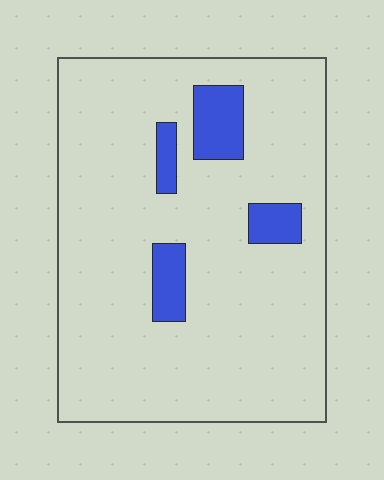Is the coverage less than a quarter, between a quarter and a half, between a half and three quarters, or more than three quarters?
Less than a quarter.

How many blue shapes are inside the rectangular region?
4.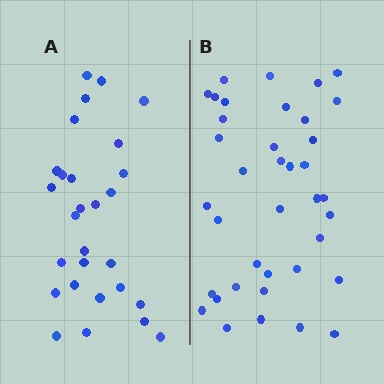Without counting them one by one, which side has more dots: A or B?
Region B (the right region) has more dots.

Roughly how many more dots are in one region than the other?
Region B has roughly 10 or so more dots than region A.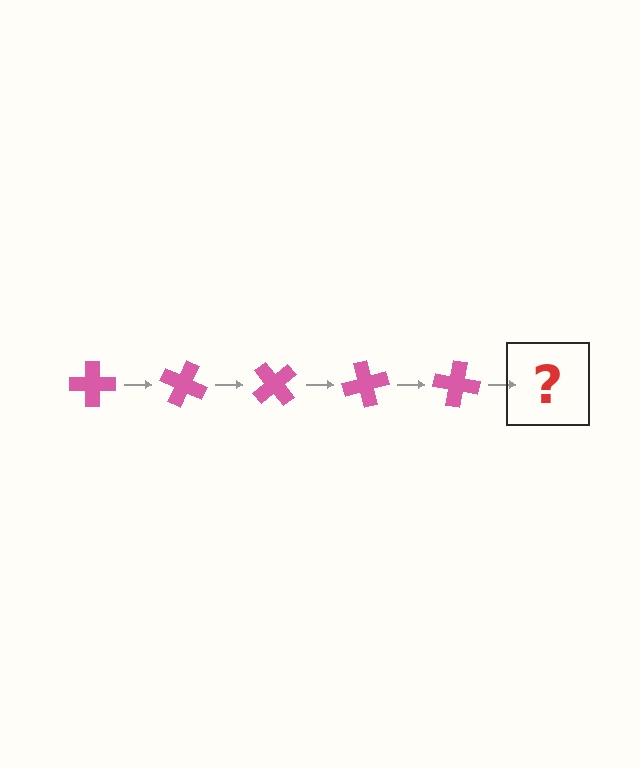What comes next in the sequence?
The next element should be a pink cross rotated 125 degrees.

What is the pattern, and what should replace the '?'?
The pattern is that the cross rotates 25 degrees each step. The '?' should be a pink cross rotated 125 degrees.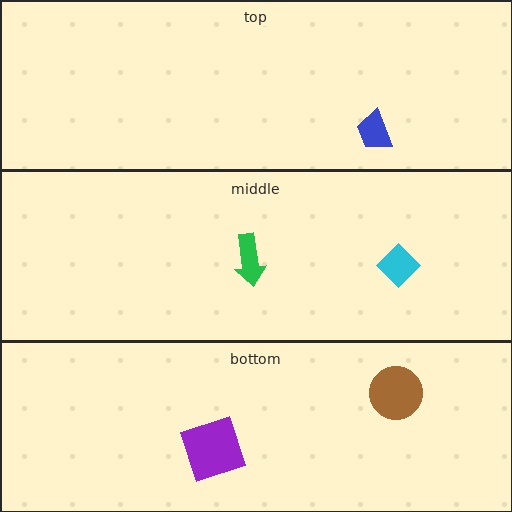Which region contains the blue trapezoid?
The top region.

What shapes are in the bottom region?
The brown circle, the purple square.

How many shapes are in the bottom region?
2.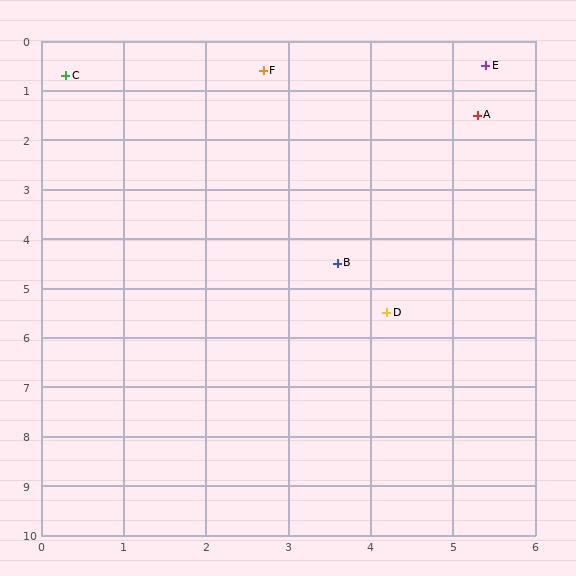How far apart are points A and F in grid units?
Points A and F are about 2.8 grid units apart.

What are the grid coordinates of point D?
Point D is at approximately (4.2, 5.5).